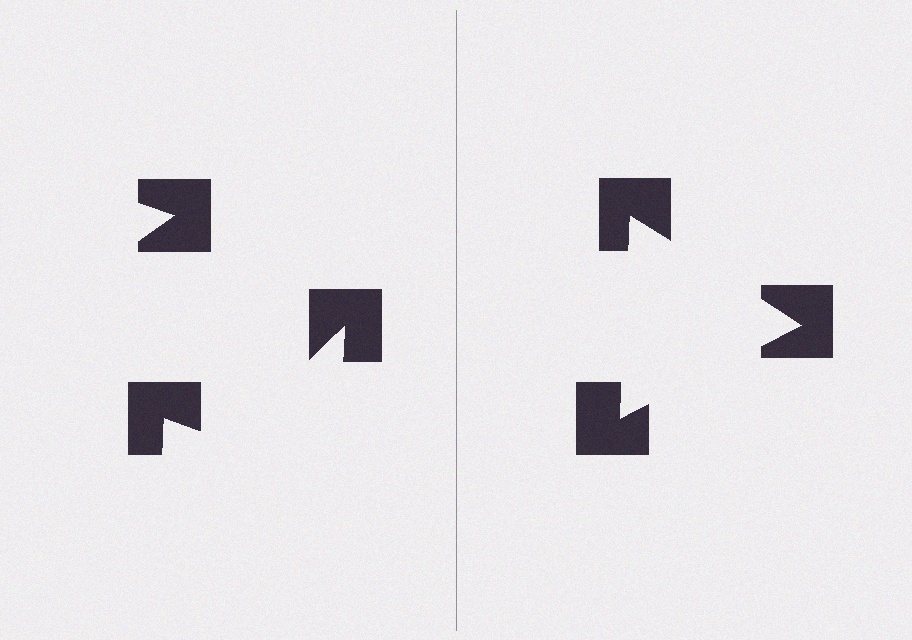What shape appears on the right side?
An illusory triangle.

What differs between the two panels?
The notched squares are positioned identically on both sides; only the wedge orientations differ. On the right they align to a triangle; on the left they are misaligned.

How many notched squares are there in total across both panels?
6 — 3 on each side.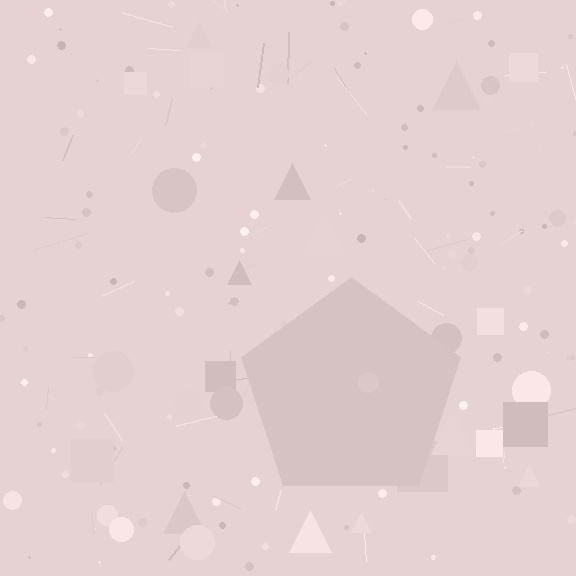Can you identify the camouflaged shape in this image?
The camouflaged shape is a pentagon.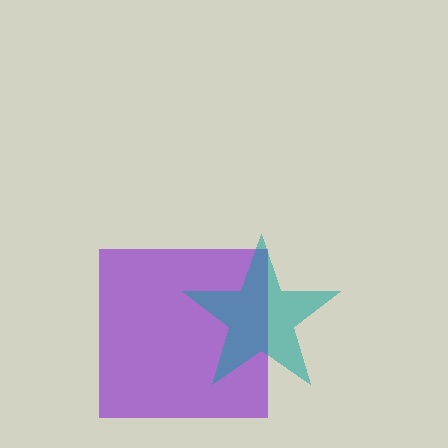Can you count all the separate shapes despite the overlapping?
Yes, there are 2 separate shapes.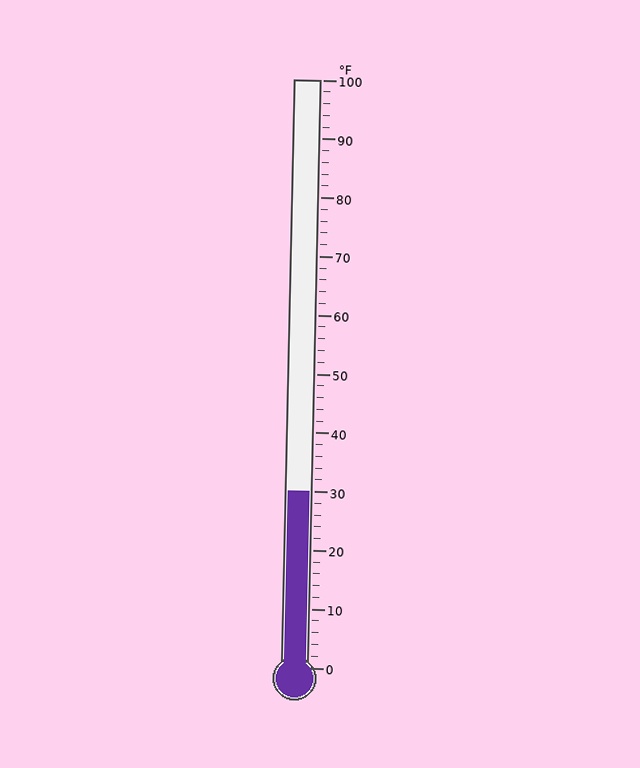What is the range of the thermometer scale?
The thermometer scale ranges from 0°F to 100°F.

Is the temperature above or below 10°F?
The temperature is above 10°F.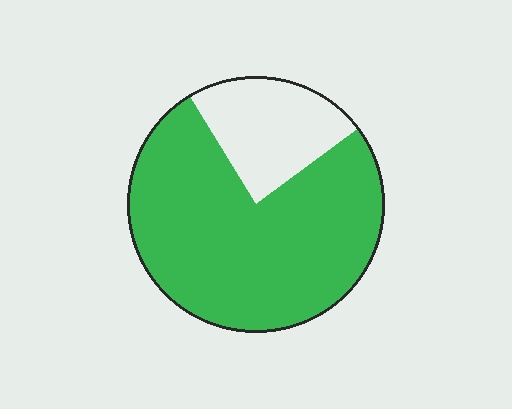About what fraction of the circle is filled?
About three quarters (3/4).